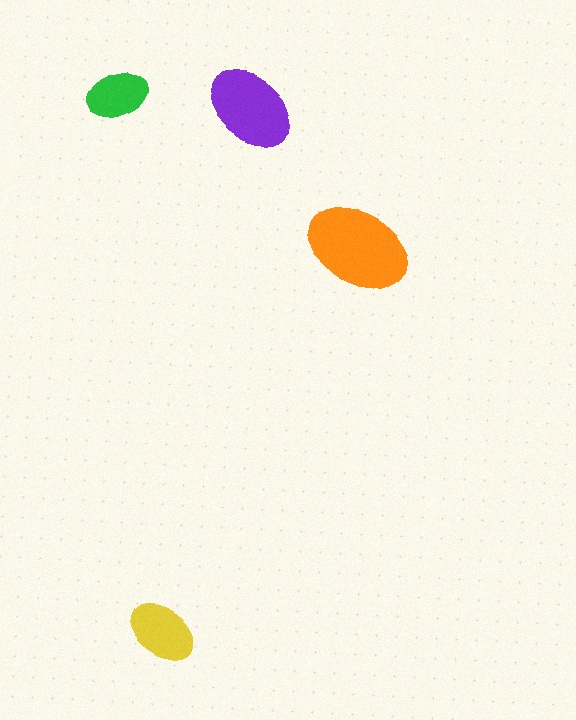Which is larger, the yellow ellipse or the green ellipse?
The yellow one.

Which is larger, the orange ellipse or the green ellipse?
The orange one.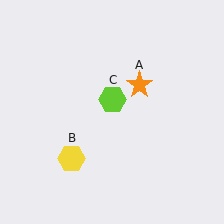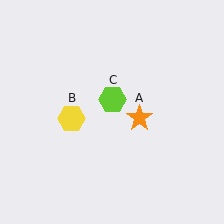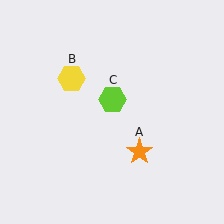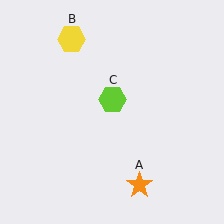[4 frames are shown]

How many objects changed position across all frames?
2 objects changed position: orange star (object A), yellow hexagon (object B).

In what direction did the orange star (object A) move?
The orange star (object A) moved down.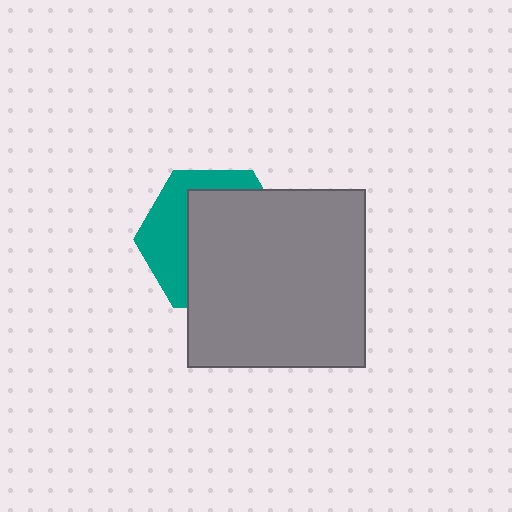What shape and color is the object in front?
The object in front is a gray square.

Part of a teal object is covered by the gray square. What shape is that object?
It is a hexagon.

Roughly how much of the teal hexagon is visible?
A small part of it is visible (roughly 37%).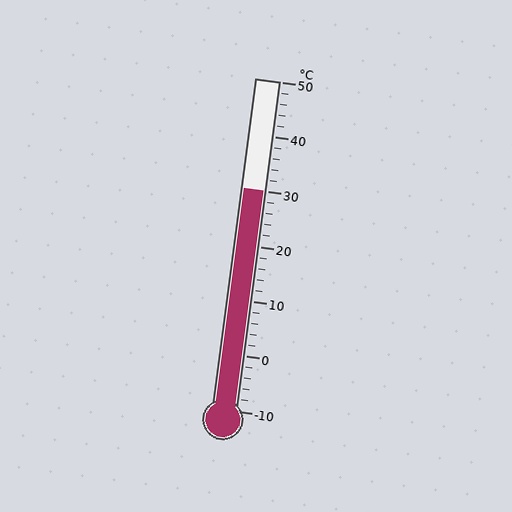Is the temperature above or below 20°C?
The temperature is above 20°C.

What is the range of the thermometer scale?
The thermometer scale ranges from -10°C to 50°C.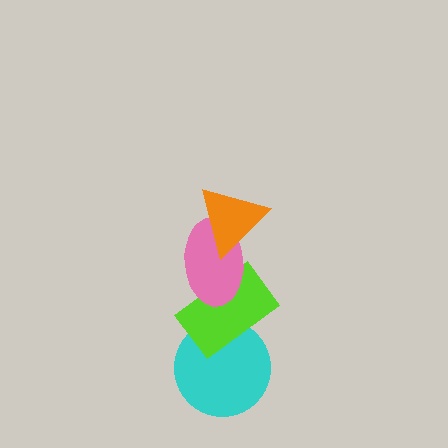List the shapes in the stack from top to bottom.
From top to bottom: the orange triangle, the pink ellipse, the lime rectangle, the cyan circle.